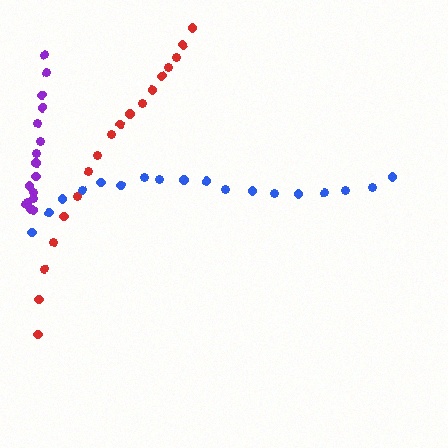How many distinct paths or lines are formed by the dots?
There are 3 distinct paths.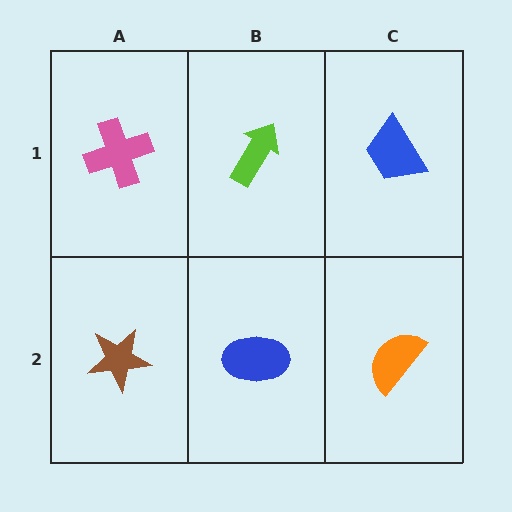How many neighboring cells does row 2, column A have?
2.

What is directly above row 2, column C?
A blue trapezoid.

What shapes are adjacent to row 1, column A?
A brown star (row 2, column A), a lime arrow (row 1, column B).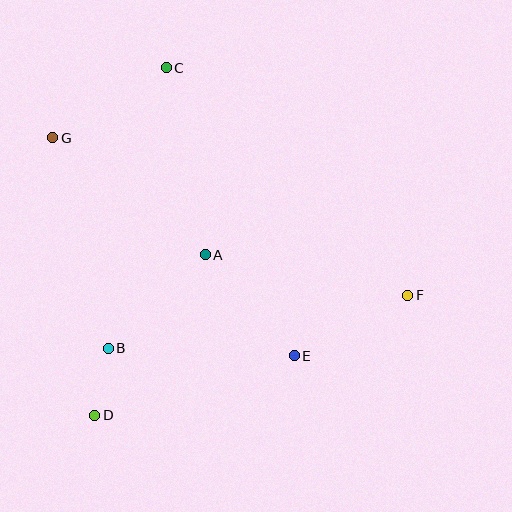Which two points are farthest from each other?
Points F and G are farthest from each other.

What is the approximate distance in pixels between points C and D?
The distance between C and D is approximately 355 pixels.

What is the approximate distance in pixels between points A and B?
The distance between A and B is approximately 135 pixels.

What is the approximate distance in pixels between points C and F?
The distance between C and F is approximately 332 pixels.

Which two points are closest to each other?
Points B and D are closest to each other.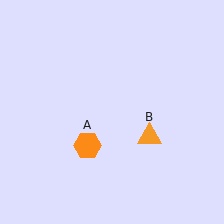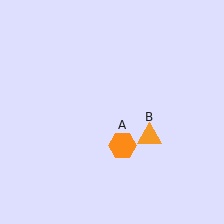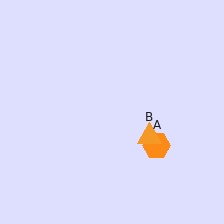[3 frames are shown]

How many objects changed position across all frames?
1 object changed position: orange hexagon (object A).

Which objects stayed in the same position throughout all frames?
Orange triangle (object B) remained stationary.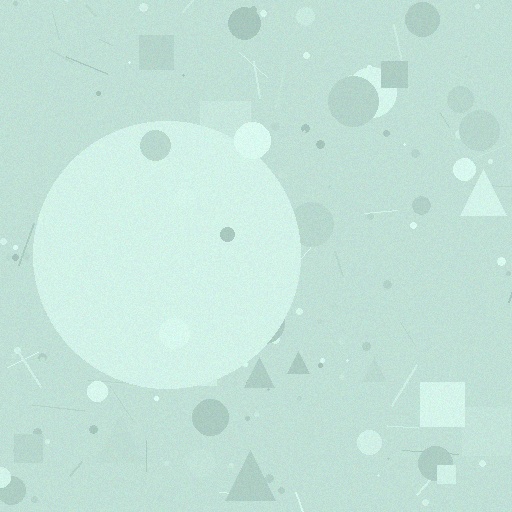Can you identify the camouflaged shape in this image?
The camouflaged shape is a circle.